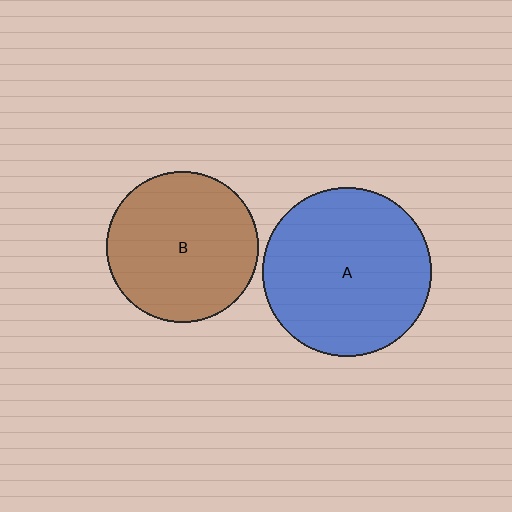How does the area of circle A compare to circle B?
Approximately 1.2 times.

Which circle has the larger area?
Circle A (blue).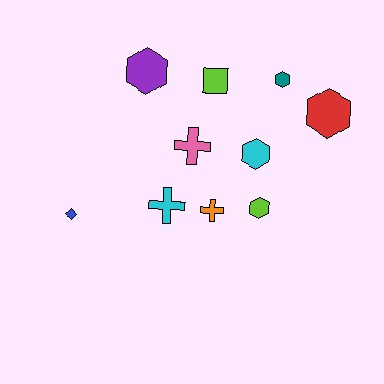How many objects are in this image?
There are 10 objects.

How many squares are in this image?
There is 1 square.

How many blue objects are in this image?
There is 1 blue object.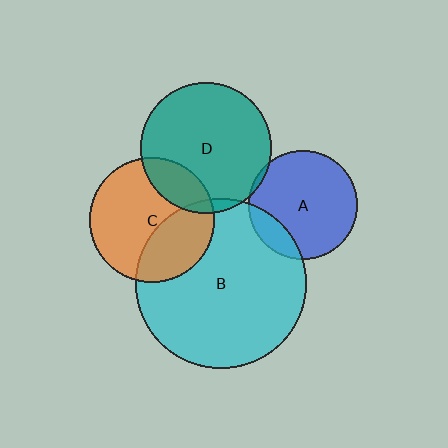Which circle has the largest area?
Circle B (cyan).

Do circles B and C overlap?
Yes.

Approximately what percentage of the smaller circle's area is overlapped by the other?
Approximately 35%.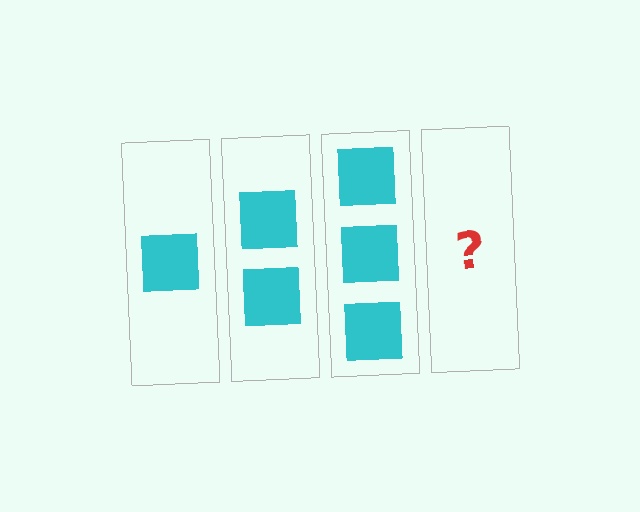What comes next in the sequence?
The next element should be 4 squares.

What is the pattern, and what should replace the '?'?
The pattern is that each step adds one more square. The '?' should be 4 squares.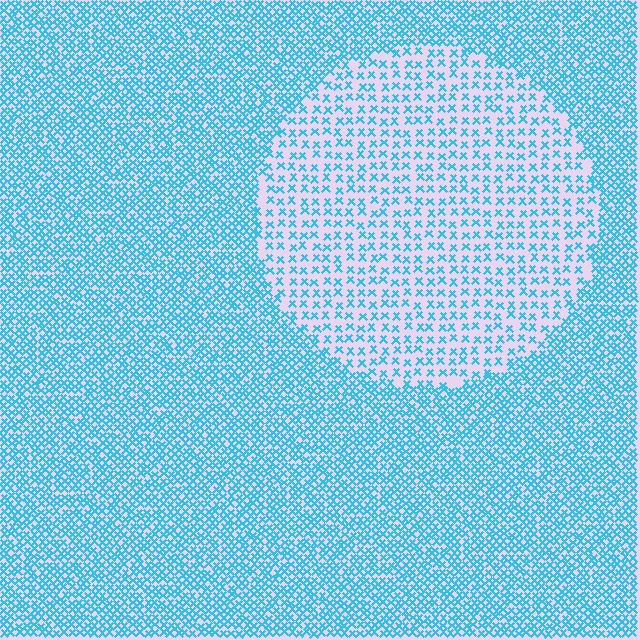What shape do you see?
I see a circle.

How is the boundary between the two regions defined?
The boundary is defined by a change in element density (approximately 2.3x ratio). All elements are the same color, size, and shape.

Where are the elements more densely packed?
The elements are more densely packed outside the circle boundary.